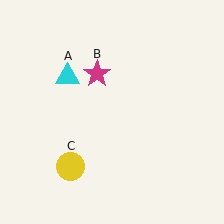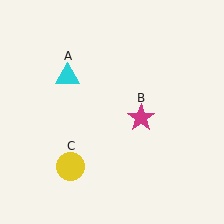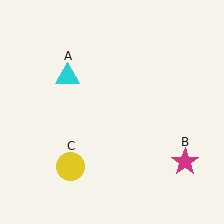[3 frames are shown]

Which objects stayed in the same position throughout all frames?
Cyan triangle (object A) and yellow circle (object C) remained stationary.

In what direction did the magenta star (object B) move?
The magenta star (object B) moved down and to the right.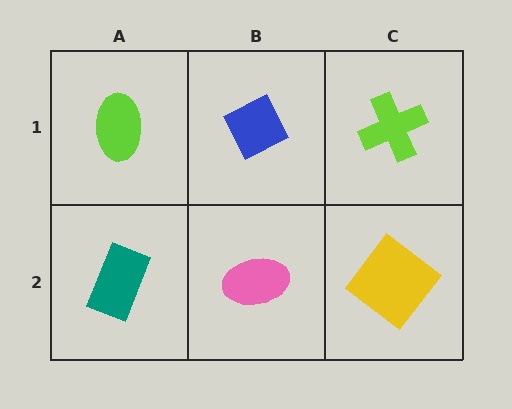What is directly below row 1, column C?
A yellow diamond.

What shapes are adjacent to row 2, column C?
A lime cross (row 1, column C), a pink ellipse (row 2, column B).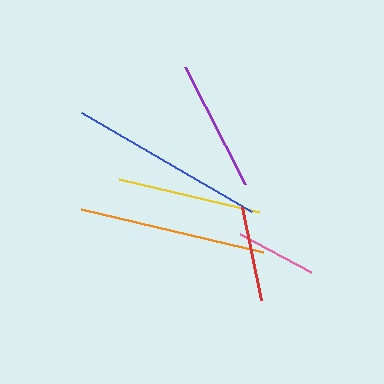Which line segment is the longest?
The blue line is the longest at approximately 197 pixels.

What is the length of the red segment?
The red segment is approximately 95 pixels long.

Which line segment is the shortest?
The pink line is the shortest at approximately 81 pixels.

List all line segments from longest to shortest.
From longest to shortest: blue, orange, yellow, purple, red, pink.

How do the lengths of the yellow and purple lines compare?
The yellow and purple lines are approximately the same length.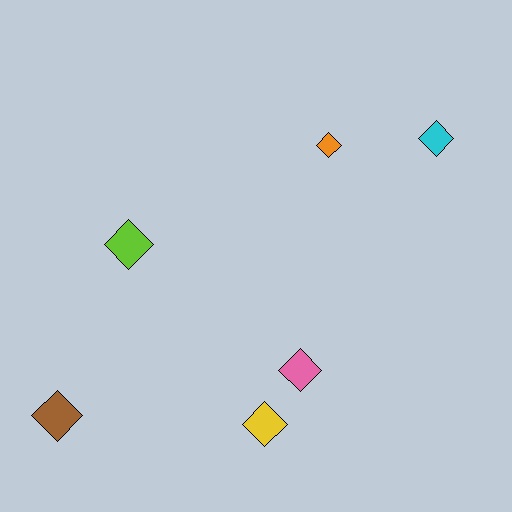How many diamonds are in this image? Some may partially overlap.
There are 6 diamonds.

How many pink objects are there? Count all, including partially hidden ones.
There is 1 pink object.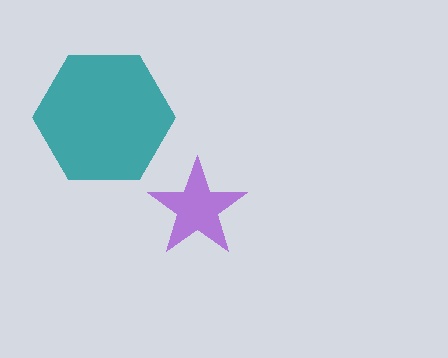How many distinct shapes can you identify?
There are 2 distinct shapes: a teal hexagon, a purple star.